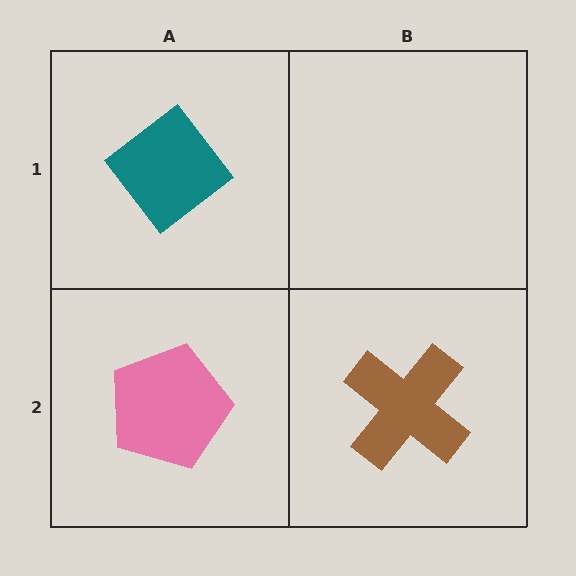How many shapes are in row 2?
2 shapes.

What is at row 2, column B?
A brown cross.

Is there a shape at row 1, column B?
No, that cell is empty.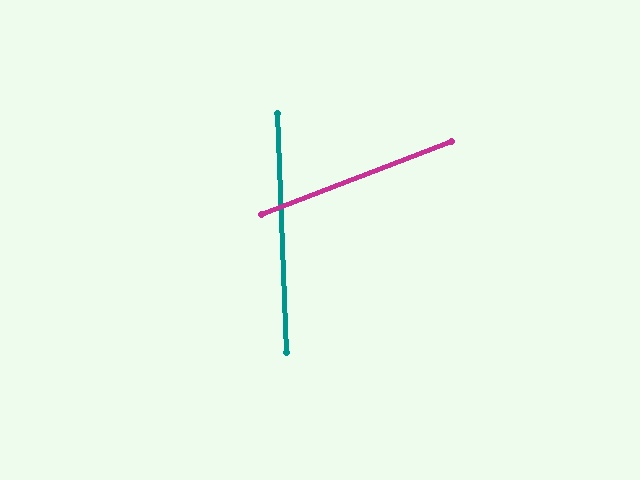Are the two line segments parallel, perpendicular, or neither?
Neither parallel nor perpendicular — they differ by about 71°.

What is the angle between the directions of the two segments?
Approximately 71 degrees.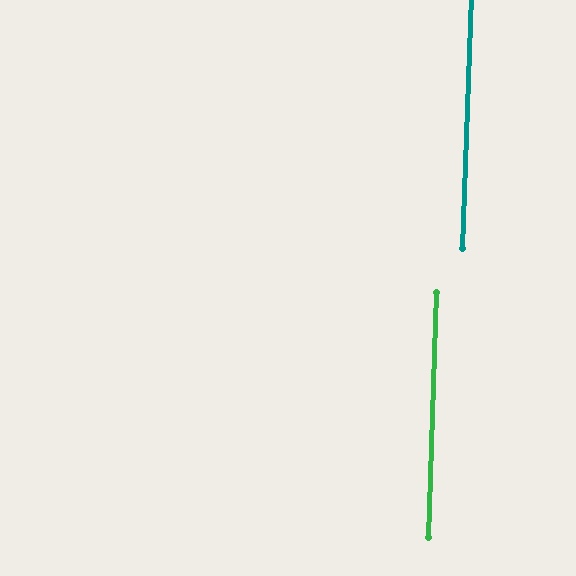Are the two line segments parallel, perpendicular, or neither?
Parallel — their directions differ by only 0.2°.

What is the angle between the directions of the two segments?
Approximately 0 degrees.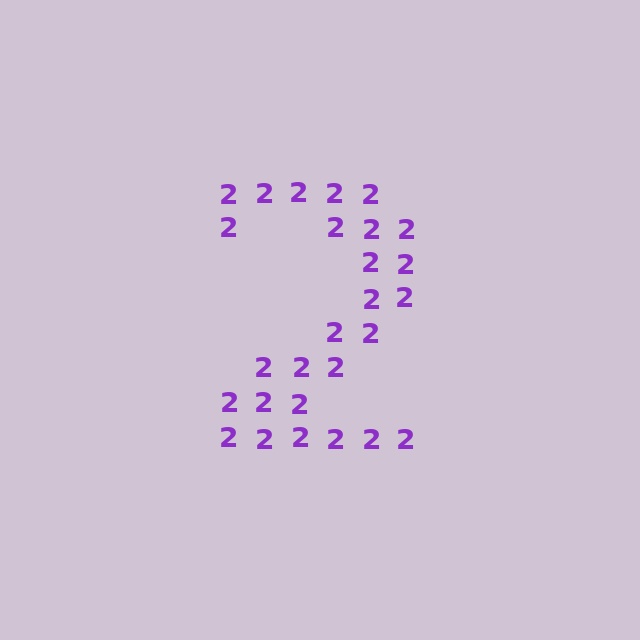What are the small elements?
The small elements are digit 2's.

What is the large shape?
The large shape is the digit 2.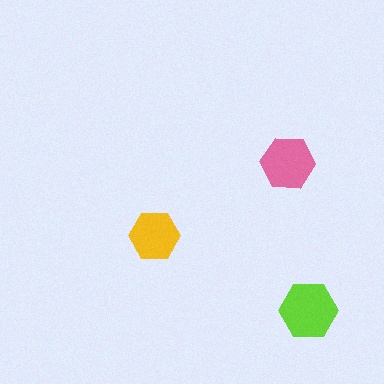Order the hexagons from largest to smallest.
the lime one, the pink one, the yellow one.